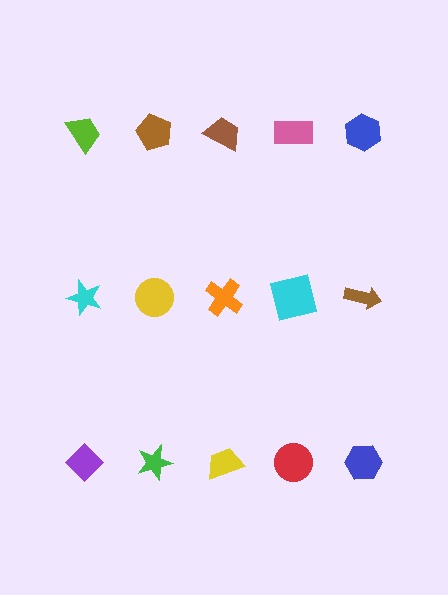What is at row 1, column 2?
A brown pentagon.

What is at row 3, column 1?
A purple diamond.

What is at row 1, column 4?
A pink rectangle.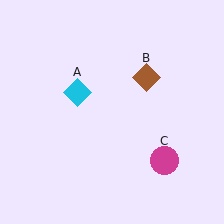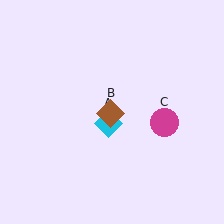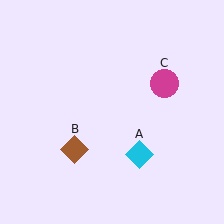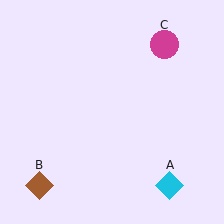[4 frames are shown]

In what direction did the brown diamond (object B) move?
The brown diamond (object B) moved down and to the left.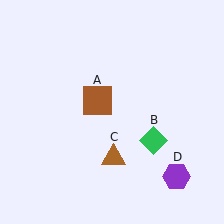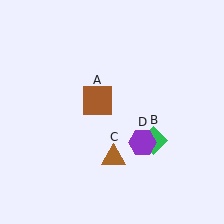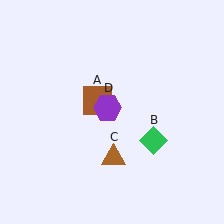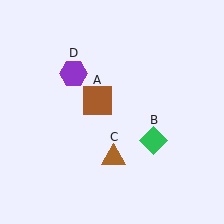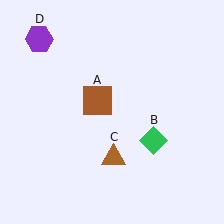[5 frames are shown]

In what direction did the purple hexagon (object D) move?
The purple hexagon (object D) moved up and to the left.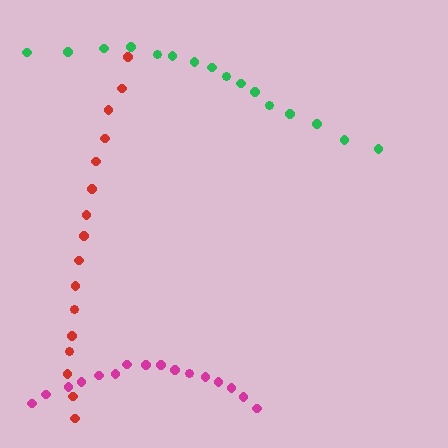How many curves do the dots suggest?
There are 3 distinct paths.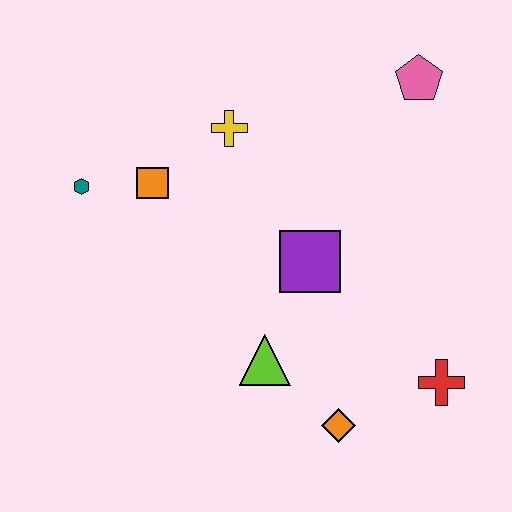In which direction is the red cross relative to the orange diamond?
The red cross is to the right of the orange diamond.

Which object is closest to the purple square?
The lime triangle is closest to the purple square.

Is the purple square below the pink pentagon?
Yes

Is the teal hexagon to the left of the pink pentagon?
Yes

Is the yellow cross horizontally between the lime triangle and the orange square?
Yes